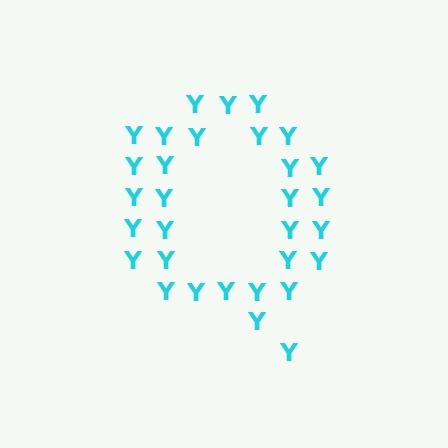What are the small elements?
The small elements are letter Y's.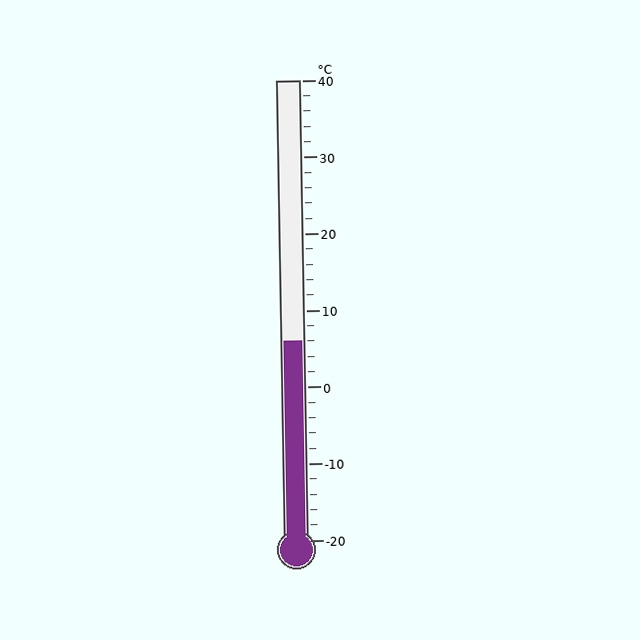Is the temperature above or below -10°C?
The temperature is above -10°C.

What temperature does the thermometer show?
The thermometer shows approximately 6°C.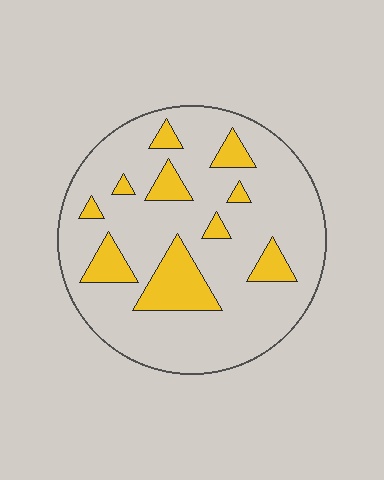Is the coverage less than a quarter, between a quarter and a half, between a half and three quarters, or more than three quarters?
Less than a quarter.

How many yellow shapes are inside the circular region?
10.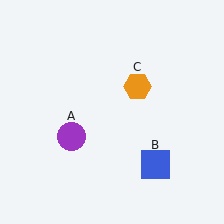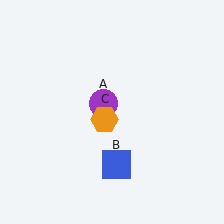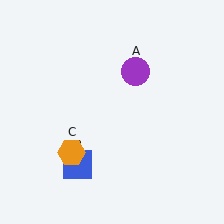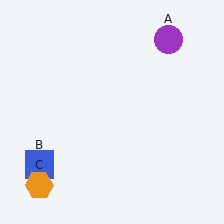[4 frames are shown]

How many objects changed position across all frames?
3 objects changed position: purple circle (object A), blue square (object B), orange hexagon (object C).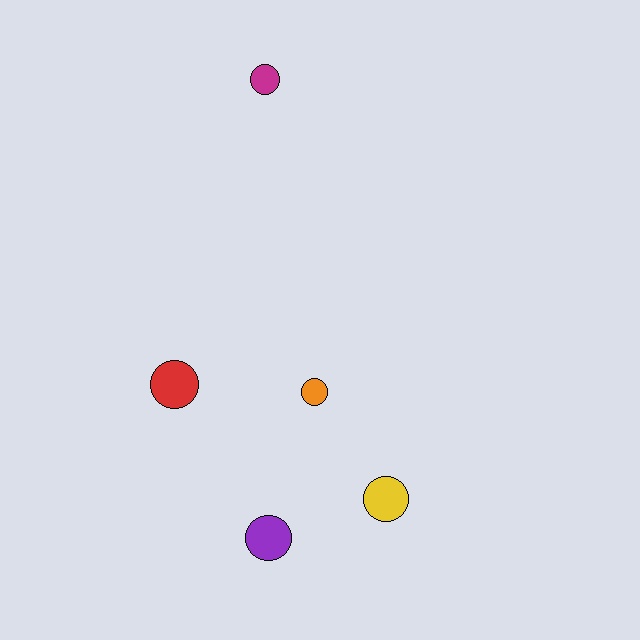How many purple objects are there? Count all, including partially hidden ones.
There is 1 purple object.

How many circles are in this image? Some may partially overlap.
There are 5 circles.